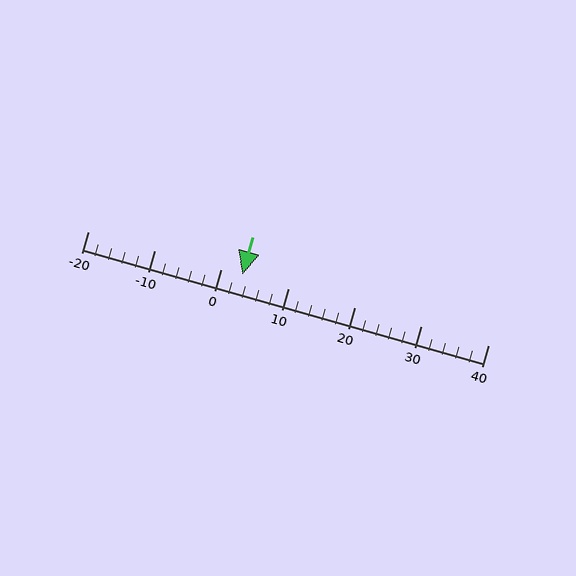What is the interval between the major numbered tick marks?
The major tick marks are spaced 10 units apart.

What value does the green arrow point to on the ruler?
The green arrow points to approximately 3.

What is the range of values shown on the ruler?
The ruler shows values from -20 to 40.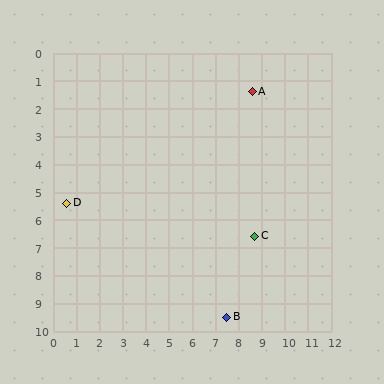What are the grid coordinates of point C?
Point C is at approximately (8.7, 6.6).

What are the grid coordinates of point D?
Point D is at approximately (0.6, 5.4).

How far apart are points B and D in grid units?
Points B and D are about 8.0 grid units apart.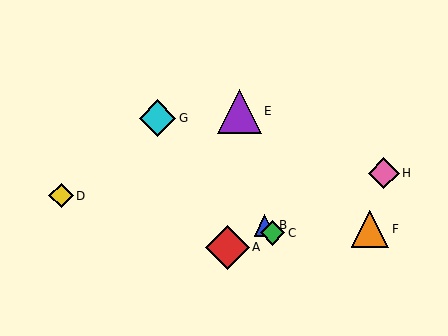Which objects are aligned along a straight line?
Objects B, C, G are aligned along a straight line.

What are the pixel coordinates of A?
Object A is at (227, 247).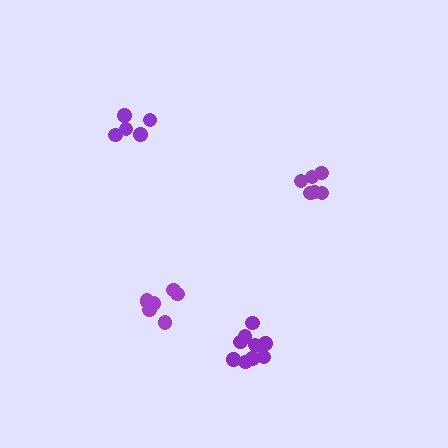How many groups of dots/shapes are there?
There are 4 groups.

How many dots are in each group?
Group 1: 6 dots, Group 2: 5 dots, Group 3: 7 dots, Group 4: 10 dots (28 total).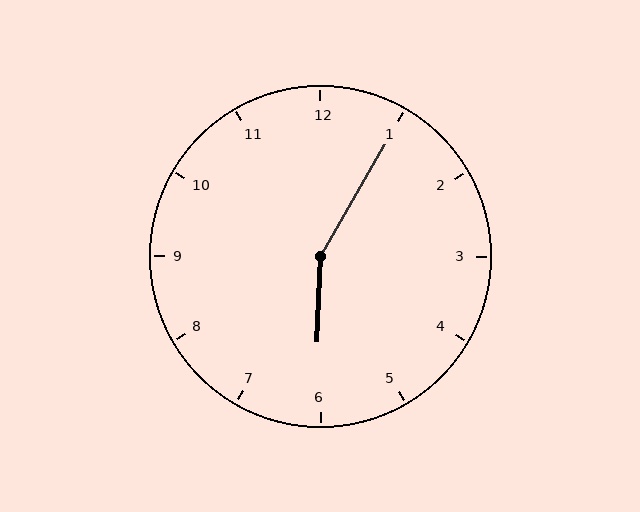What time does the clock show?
6:05.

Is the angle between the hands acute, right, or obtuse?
It is obtuse.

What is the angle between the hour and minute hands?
Approximately 152 degrees.